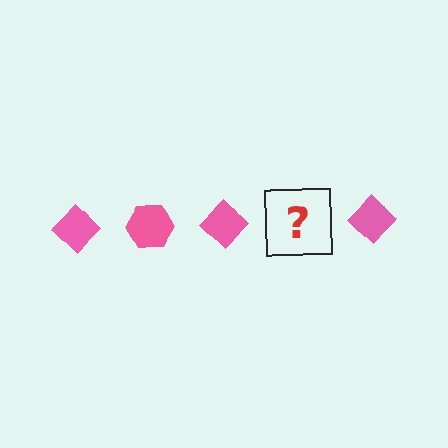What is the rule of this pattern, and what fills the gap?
The rule is that the pattern cycles through diamond, hexagon shapes in pink. The gap should be filled with a pink hexagon.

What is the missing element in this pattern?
The missing element is a pink hexagon.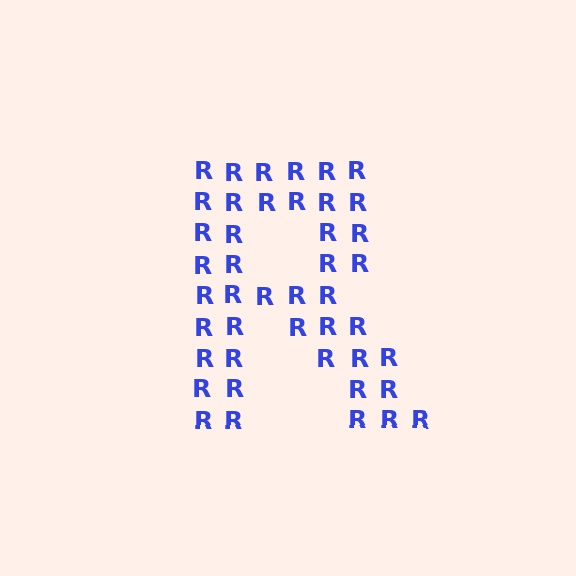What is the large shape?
The large shape is the letter R.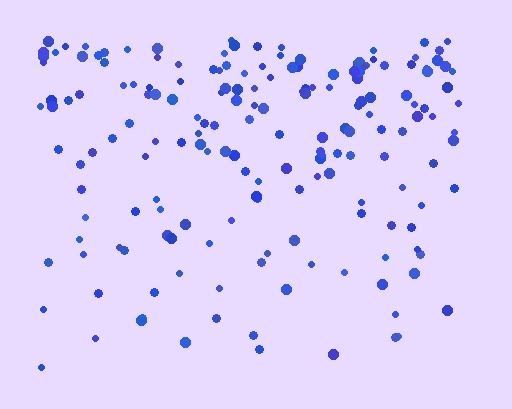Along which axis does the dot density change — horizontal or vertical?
Vertical.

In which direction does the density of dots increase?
From bottom to top, with the top side densest.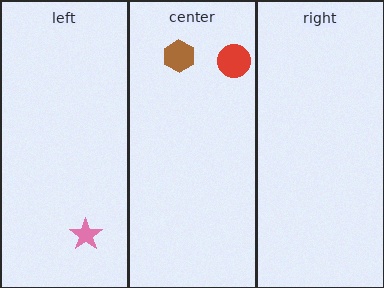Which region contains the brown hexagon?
The center region.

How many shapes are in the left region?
1.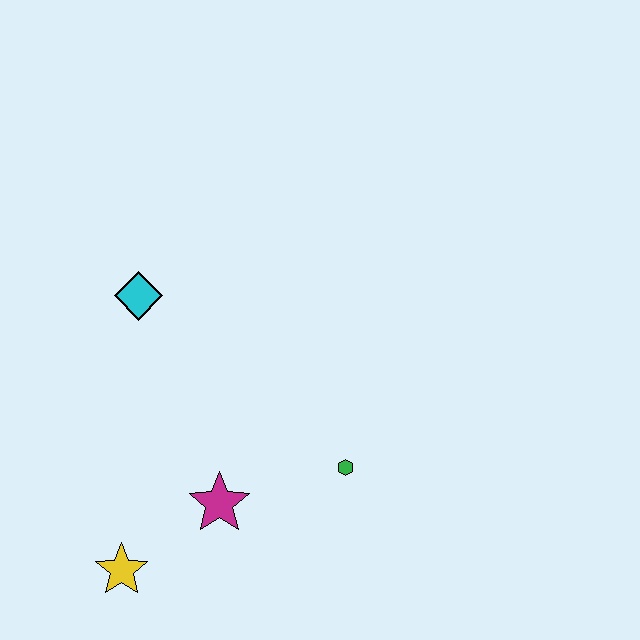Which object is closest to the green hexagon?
The magenta star is closest to the green hexagon.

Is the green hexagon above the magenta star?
Yes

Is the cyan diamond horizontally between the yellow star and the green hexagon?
Yes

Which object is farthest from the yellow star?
The cyan diamond is farthest from the yellow star.